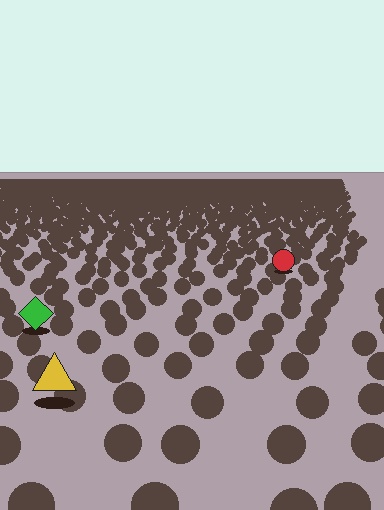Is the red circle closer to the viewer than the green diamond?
No. The green diamond is closer — you can tell from the texture gradient: the ground texture is coarser near it.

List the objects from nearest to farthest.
From nearest to farthest: the yellow triangle, the green diamond, the red circle.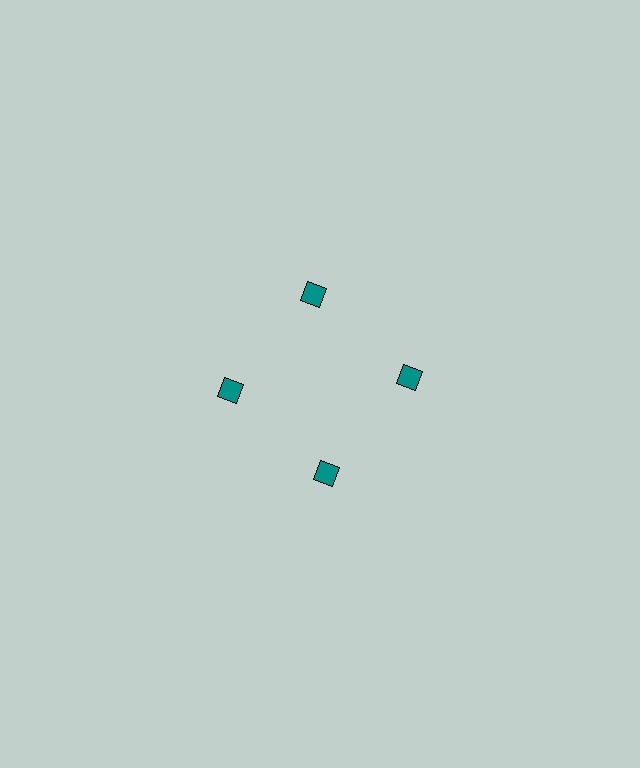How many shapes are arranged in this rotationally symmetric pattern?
There are 4 shapes, arranged in 4 groups of 1.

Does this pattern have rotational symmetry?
Yes, this pattern has 4-fold rotational symmetry. It looks the same after rotating 90 degrees around the center.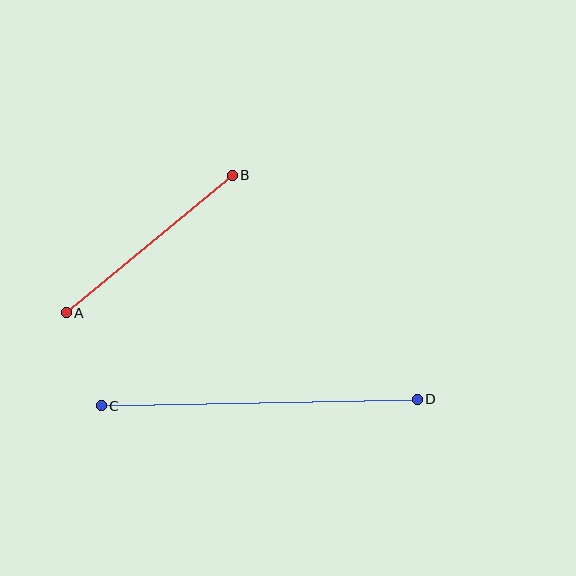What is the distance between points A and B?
The distance is approximately 215 pixels.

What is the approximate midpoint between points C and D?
The midpoint is at approximately (259, 403) pixels.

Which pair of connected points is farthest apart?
Points C and D are farthest apart.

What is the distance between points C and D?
The distance is approximately 316 pixels.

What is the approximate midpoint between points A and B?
The midpoint is at approximately (149, 244) pixels.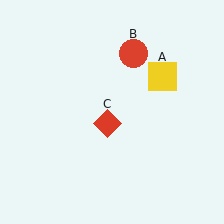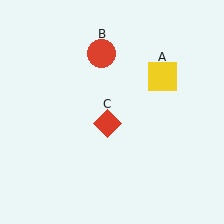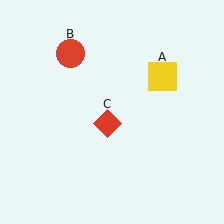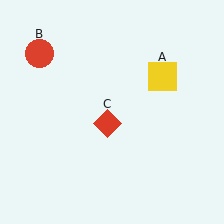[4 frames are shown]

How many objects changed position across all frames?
1 object changed position: red circle (object B).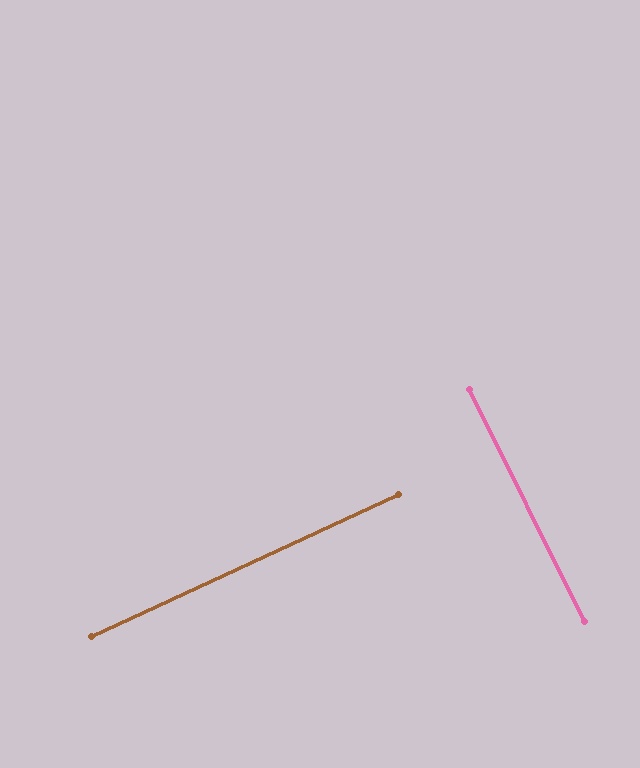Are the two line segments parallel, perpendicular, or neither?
Perpendicular — they meet at approximately 88°.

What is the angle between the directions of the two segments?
Approximately 88 degrees.